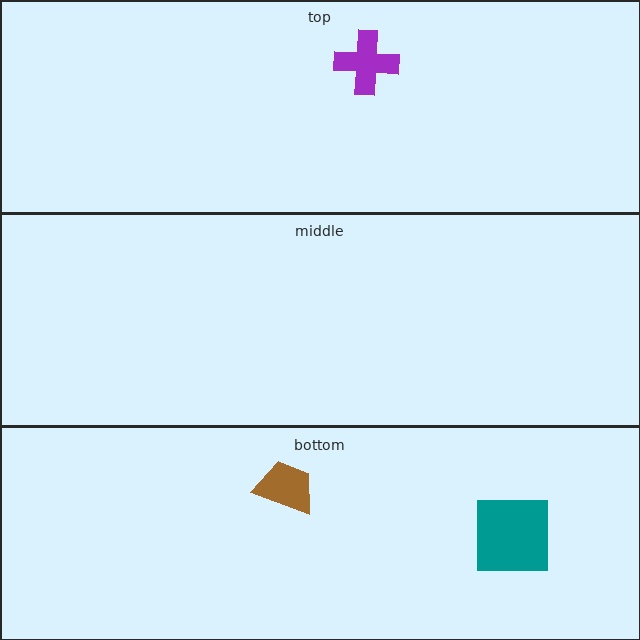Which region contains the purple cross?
The top region.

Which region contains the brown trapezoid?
The bottom region.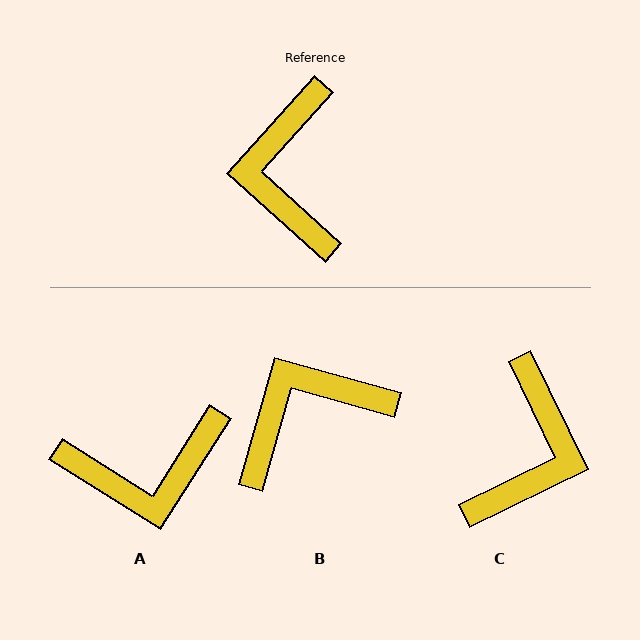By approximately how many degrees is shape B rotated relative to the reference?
Approximately 64 degrees clockwise.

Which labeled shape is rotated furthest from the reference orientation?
C, about 158 degrees away.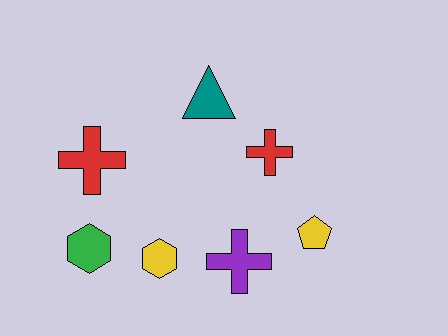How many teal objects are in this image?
There is 1 teal object.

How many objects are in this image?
There are 7 objects.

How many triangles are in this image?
There is 1 triangle.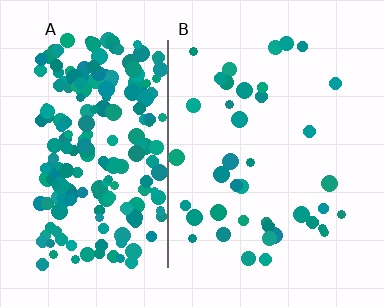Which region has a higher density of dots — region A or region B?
A (the left).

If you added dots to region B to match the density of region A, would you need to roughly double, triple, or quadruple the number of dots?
Approximately quadruple.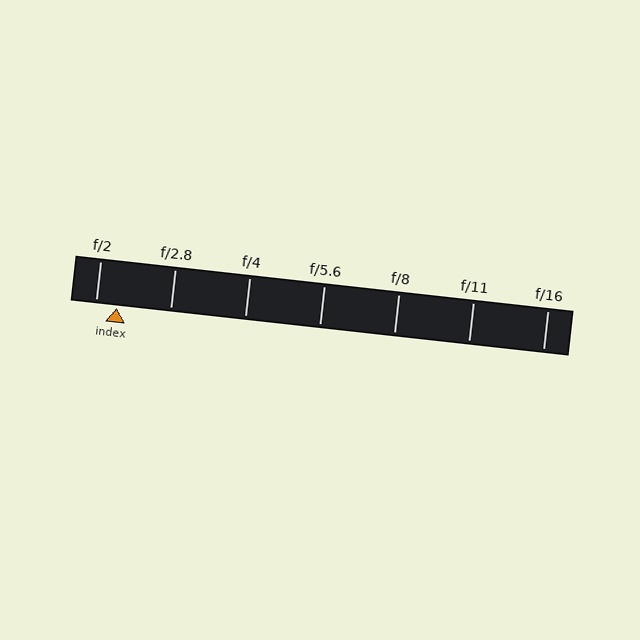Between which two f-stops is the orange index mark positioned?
The index mark is between f/2 and f/2.8.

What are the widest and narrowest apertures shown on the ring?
The widest aperture shown is f/2 and the narrowest is f/16.